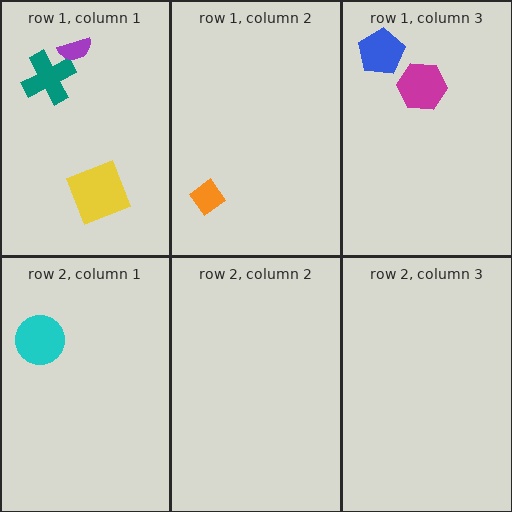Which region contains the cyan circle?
The row 2, column 1 region.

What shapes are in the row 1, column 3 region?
The blue pentagon, the magenta hexagon.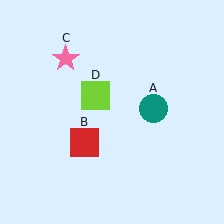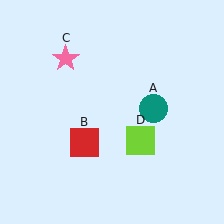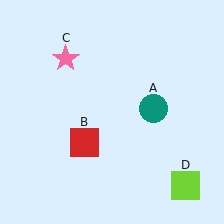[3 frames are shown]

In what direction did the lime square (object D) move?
The lime square (object D) moved down and to the right.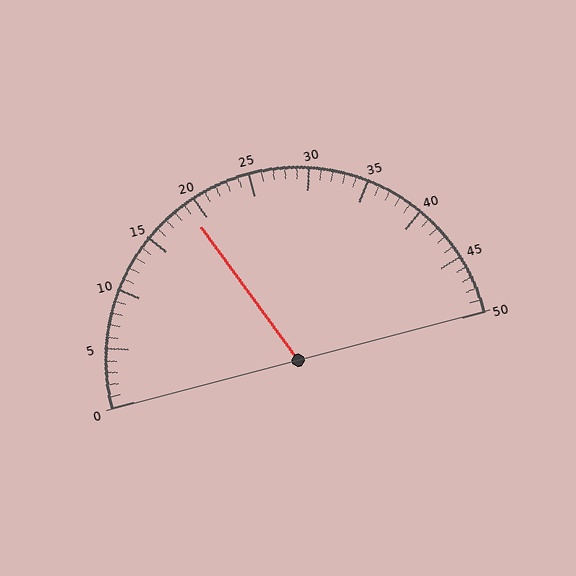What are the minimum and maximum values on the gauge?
The gauge ranges from 0 to 50.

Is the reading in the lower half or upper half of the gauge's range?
The reading is in the lower half of the range (0 to 50).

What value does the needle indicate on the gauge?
The needle indicates approximately 19.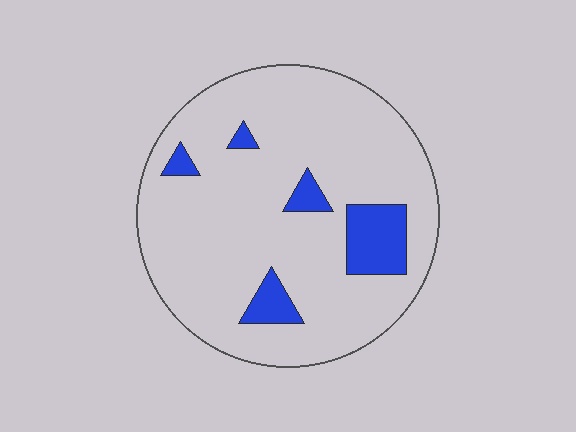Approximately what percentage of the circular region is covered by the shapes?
Approximately 10%.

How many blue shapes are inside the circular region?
5.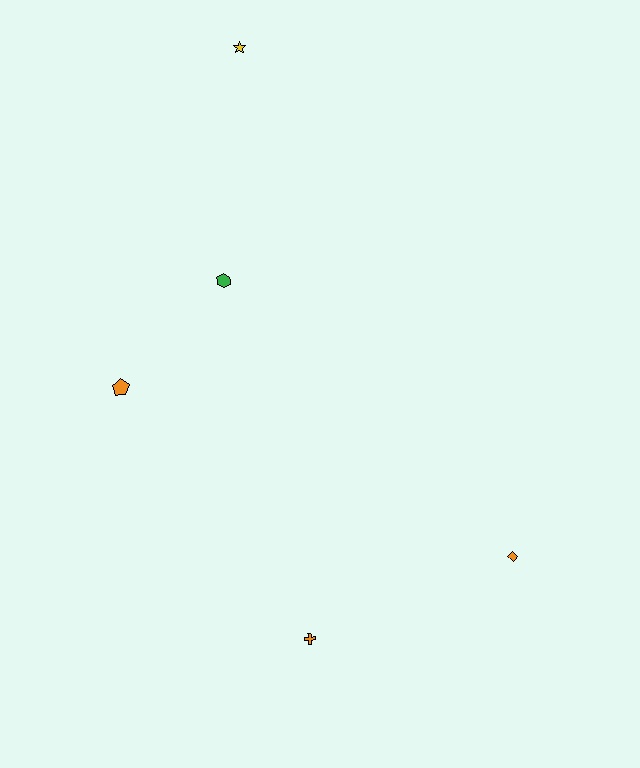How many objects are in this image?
There are 5 objects.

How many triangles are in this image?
There are no triangles.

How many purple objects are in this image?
There are no purple objects.